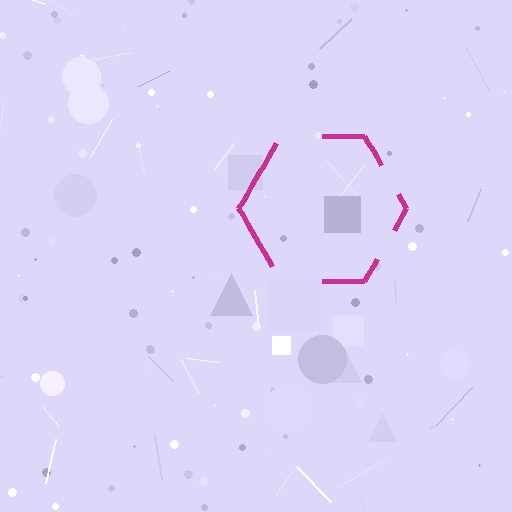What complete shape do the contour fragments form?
The contour fragments form a hexagon.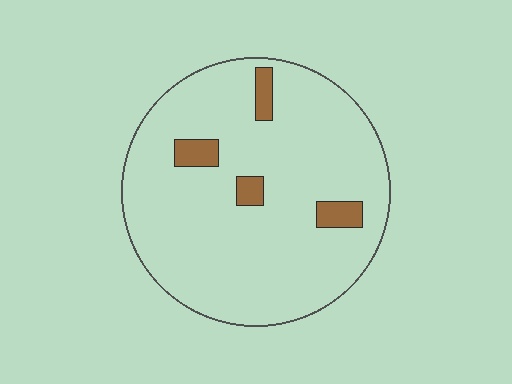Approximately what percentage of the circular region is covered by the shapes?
Approximately 10%.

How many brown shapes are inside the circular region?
4.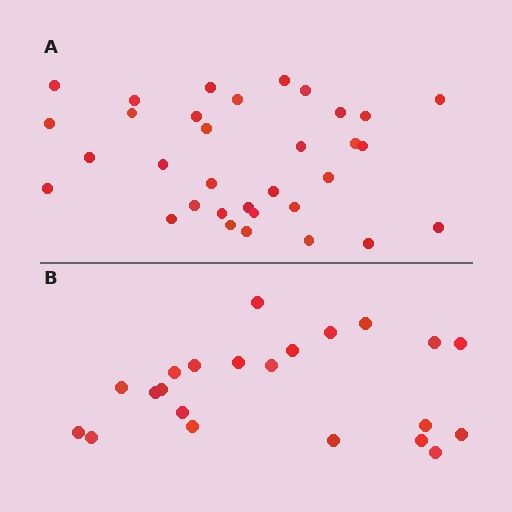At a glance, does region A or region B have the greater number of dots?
Region A (the top region) has more dots.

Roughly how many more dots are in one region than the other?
Region A has roughly 12 or so more dots than region B.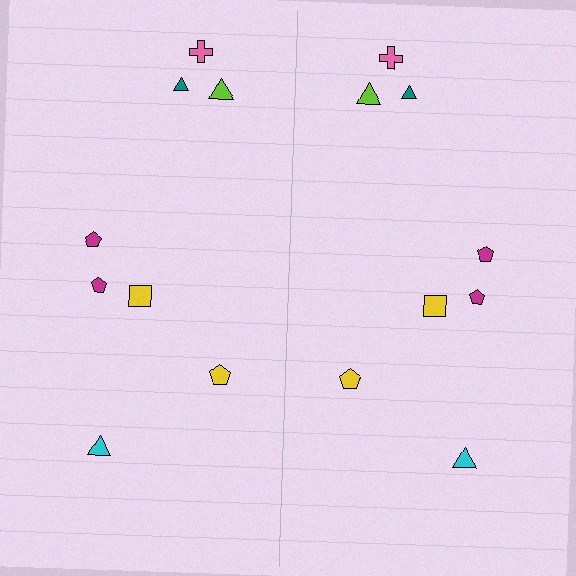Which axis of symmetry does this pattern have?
The pattern has a vertical axis of symmetry running through the center of the image.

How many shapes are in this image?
There are 16 shapes in this image.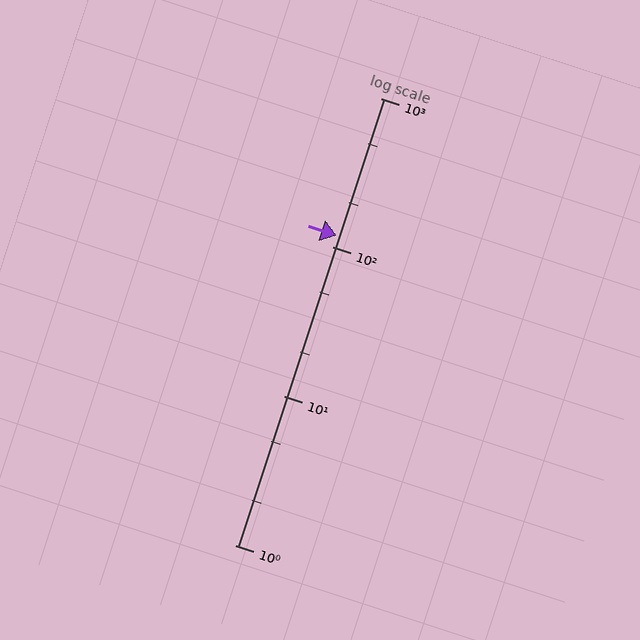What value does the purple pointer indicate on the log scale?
The pointer indicates approximately 120.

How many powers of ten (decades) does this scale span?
The scale spans 3 decades, from 1 to 1000.